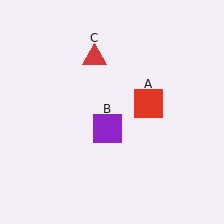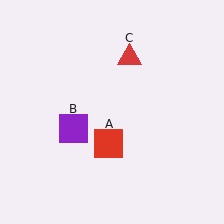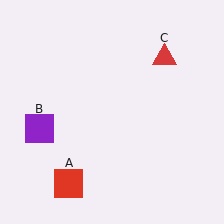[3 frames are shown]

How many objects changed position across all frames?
3 objects changed position: red square (object A), purple square (object B), red triangle (object C).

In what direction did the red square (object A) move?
The red square (object A) moved down and to the left.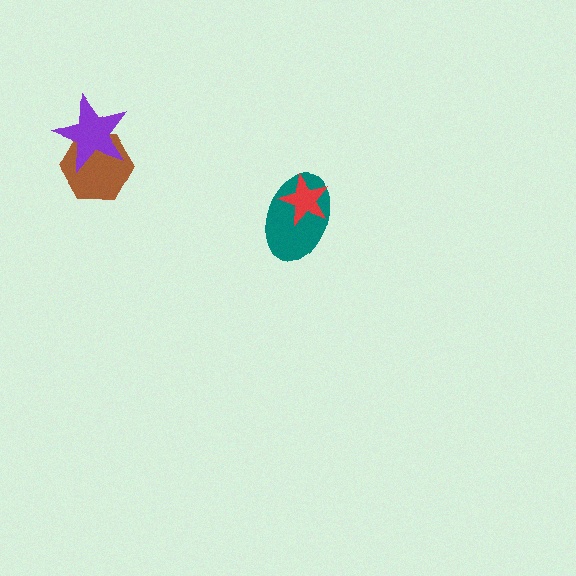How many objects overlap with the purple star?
1 object overlaps with the purple star.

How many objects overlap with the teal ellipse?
1 object overlaps with the teal ellipse.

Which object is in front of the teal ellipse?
The red star is in front of the teal ellipse.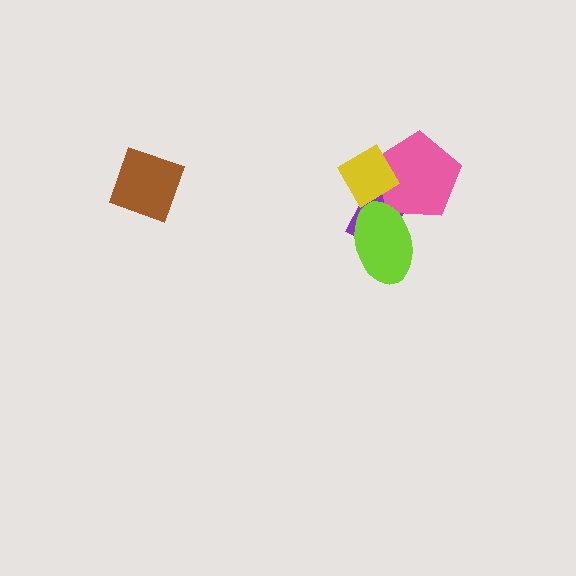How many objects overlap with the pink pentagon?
3 objects overlap with the pink pentagon.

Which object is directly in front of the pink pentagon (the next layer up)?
The yellow diamond is directly in front of the pink pentagon.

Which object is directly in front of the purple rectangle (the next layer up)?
The pink pentagon is directly in front of the purple rectangle.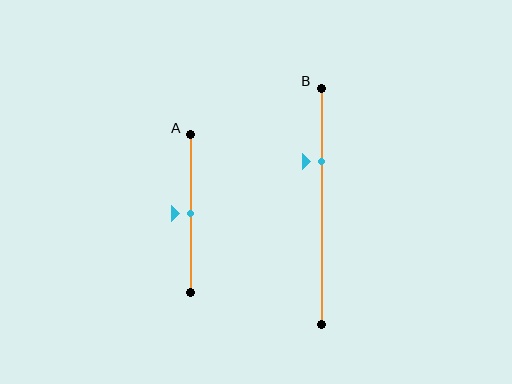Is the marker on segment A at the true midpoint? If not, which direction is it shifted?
Yes, the marker on segment A is at the true midpoint.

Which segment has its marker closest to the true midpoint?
Segment A has its marker closest to the true midpoint.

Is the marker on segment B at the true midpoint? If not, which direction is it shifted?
No, the marker on segment B is shifted upward by about 19% of the segment length.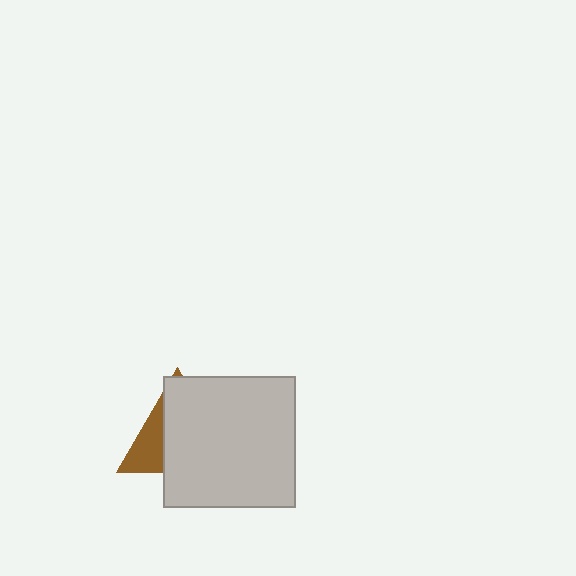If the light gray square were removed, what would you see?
You would see the complete brown triangle.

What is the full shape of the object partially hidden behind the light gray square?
The partially hidden object is a brown triangle.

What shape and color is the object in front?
The object in front is a light gray square.